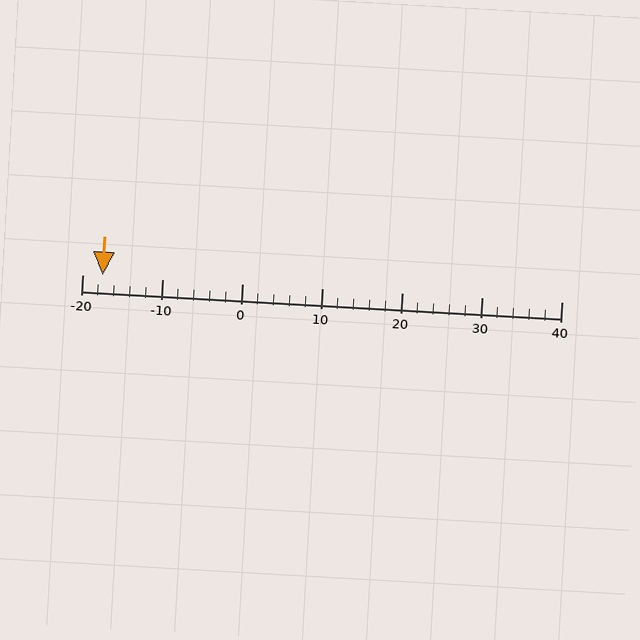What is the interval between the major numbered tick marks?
The major tick marks are spaced 10 units apart.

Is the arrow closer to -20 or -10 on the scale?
The arrow is closer to -20.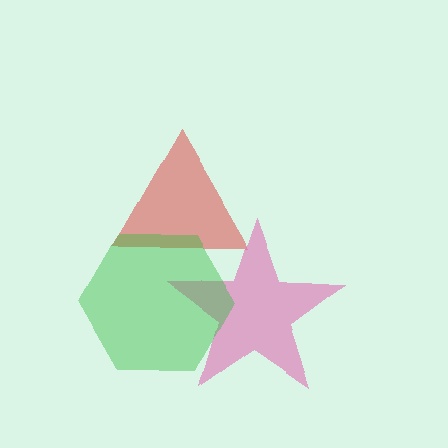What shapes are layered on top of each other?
The layered shapes are: a red triangle, a pink star, a green hexagon.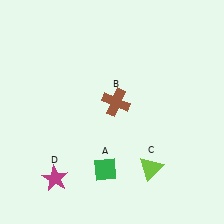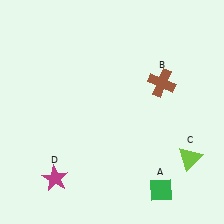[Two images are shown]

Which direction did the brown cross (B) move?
The brown cross (B) moved right.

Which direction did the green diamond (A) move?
The green diamond (A) moved right.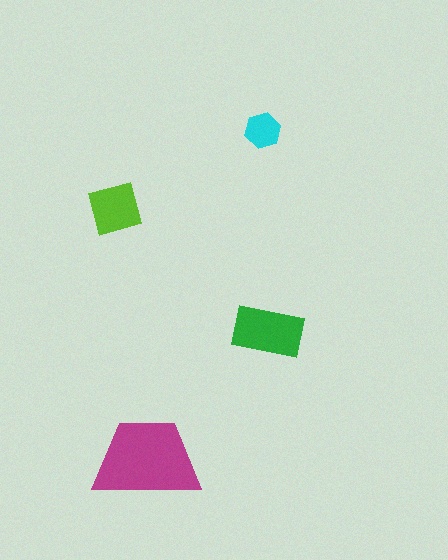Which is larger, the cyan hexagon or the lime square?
The lime square.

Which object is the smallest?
The cyan hexagon.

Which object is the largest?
The magenta trapezoid.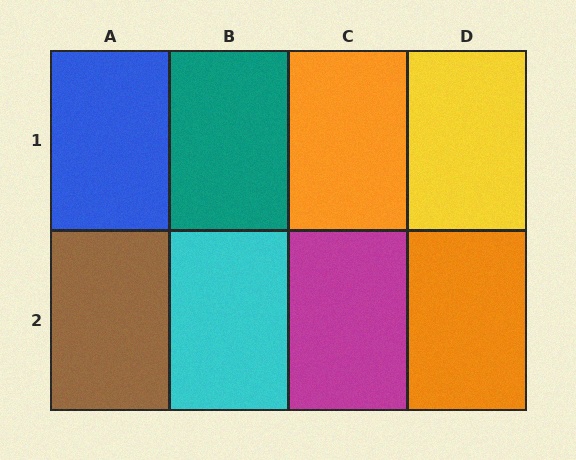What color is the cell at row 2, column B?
Cyan.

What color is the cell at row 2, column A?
Brown.